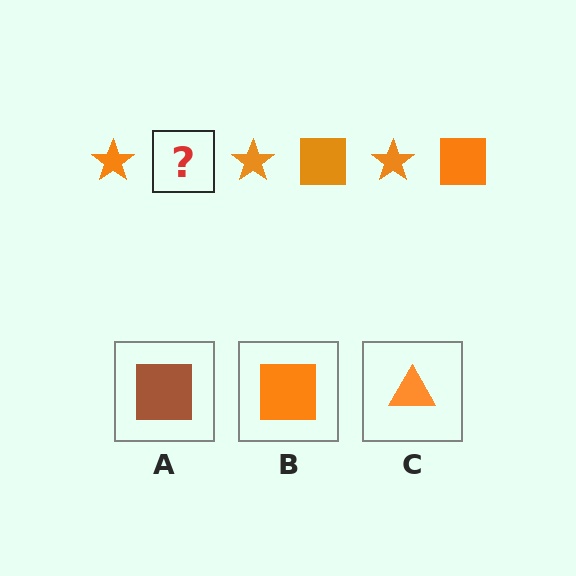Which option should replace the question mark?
Option B.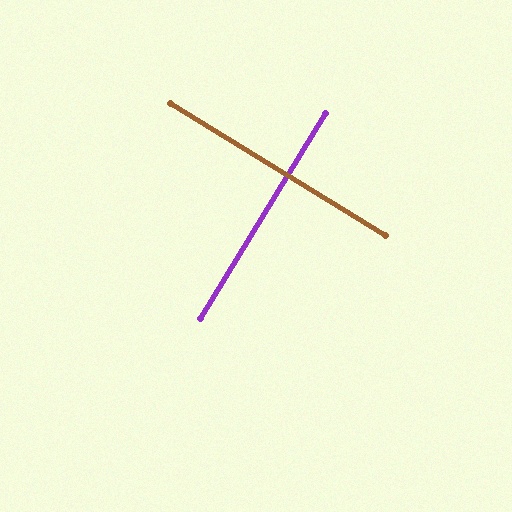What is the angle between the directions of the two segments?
Approximately 90 degrees.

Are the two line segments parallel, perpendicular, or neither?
Perpendicular — they meet at approximately 90°.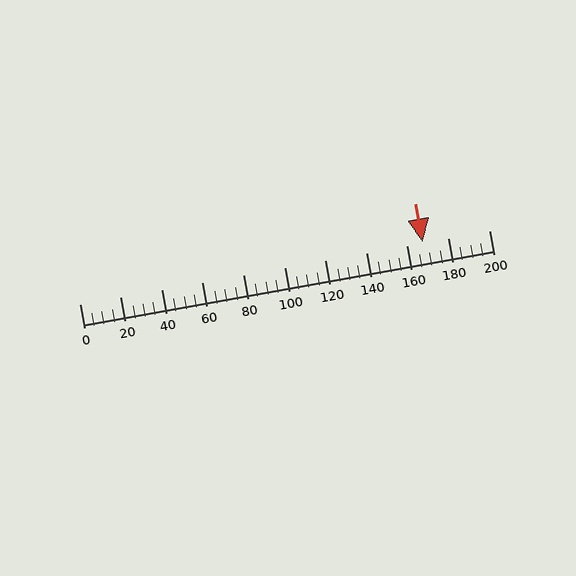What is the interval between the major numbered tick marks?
The major tick marks are spaced 20 units apart.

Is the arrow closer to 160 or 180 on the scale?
The arrow is closer to 160.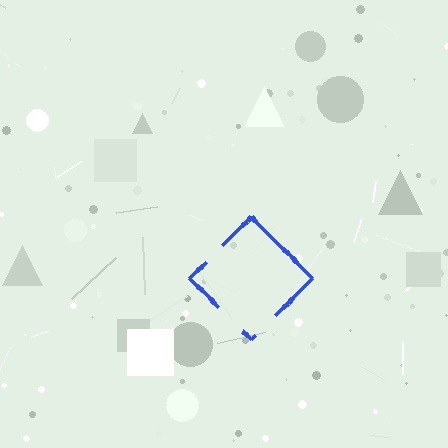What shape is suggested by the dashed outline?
The dashed outline suggests a diamond.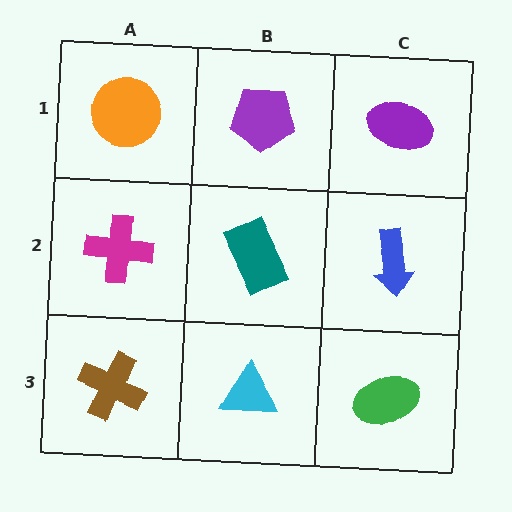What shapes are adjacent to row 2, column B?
A purple pentagon (row 1, column B), a cyan triangle (row 3, column B), a magenta cross (row 2, column A), a blue arrow (row 2, column C).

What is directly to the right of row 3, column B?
A green ellipse.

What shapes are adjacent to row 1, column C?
A blue arrow (row 2, column C), a purple pentagon (row 1, column B).